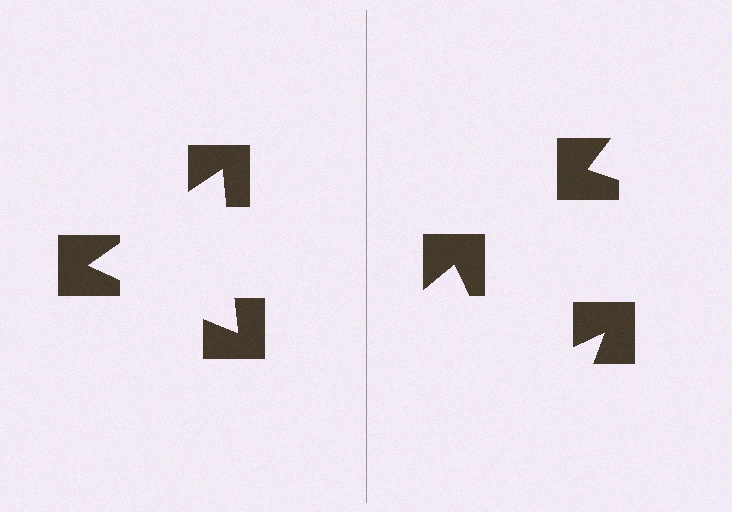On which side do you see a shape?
An illusory triangle appears on the left side. On the right side the wedge cuts are rotated, so no coherent shape forms.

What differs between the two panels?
The notched squares are positioned identically on both sides; only the wedge orientations differ. On the left they align to a triangle; on the right they are misaligned.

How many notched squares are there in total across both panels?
6 — 3 on each side.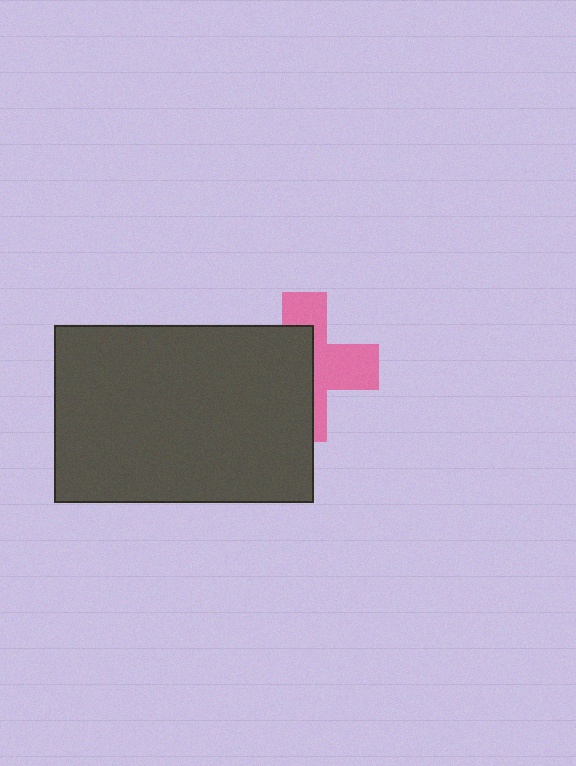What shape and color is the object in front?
The object in front is a dark gray rectangle.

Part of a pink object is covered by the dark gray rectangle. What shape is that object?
It is a cross.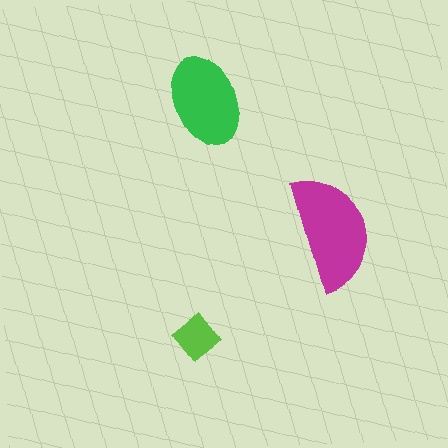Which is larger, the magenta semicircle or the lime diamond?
The magenta semicircle.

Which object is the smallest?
The lime diamond.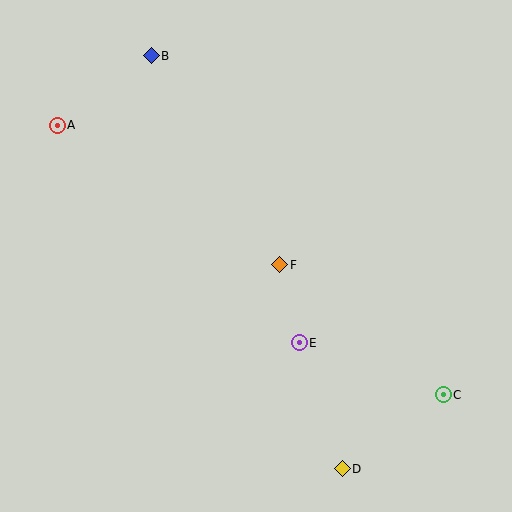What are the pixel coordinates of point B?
Point B is at (151, 56).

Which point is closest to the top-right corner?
Point F is closest to the top-right corner.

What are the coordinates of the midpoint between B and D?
The midpoint between B and D is at (247, 262).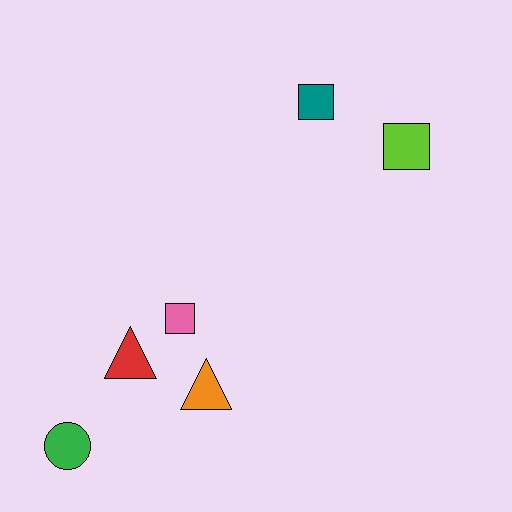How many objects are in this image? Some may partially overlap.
There are 6 objects.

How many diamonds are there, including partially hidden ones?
There are no diamonds.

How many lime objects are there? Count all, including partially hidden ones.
There is 1 lime object.